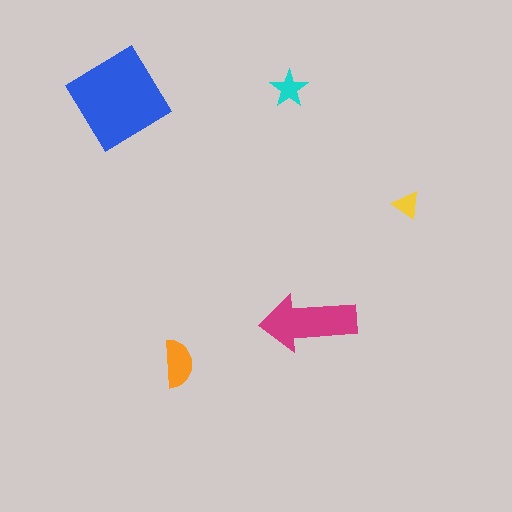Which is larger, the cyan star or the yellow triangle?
The cyan star.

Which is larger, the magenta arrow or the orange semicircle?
The magenta arrow.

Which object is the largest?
The blue diamond.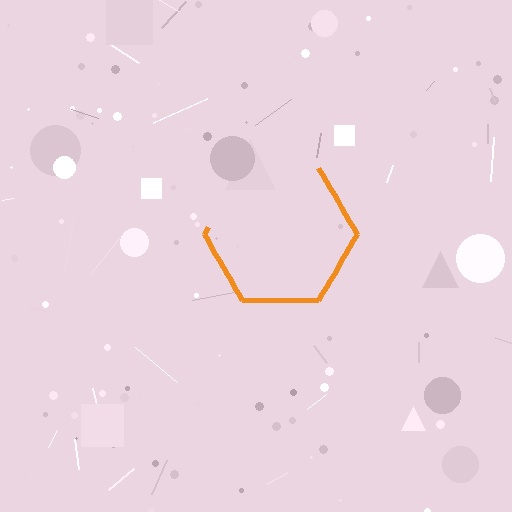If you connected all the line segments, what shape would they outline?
They would outline a hexagon.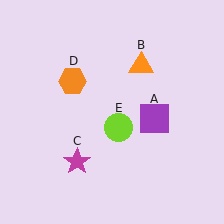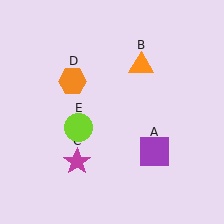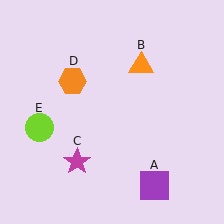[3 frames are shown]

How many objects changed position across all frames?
2 objects changed position: purple square (object A), lime circle (object E).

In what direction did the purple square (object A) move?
The purple square (object A) moved down.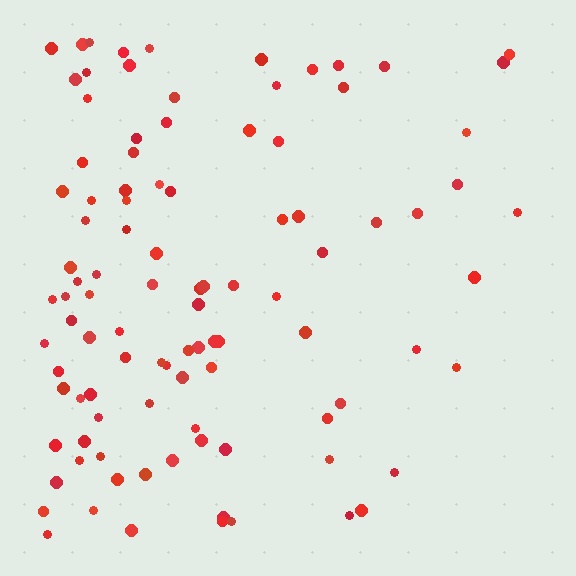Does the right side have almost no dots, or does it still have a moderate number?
Still a moderate number, just noticeably fewer than the left.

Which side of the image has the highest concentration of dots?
The left.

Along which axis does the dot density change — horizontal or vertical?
Horizontal.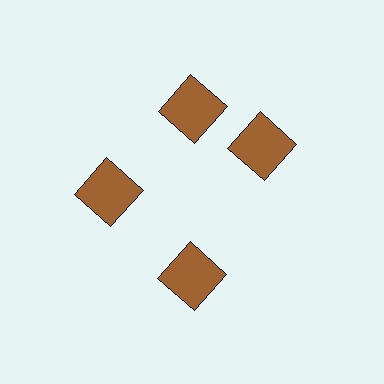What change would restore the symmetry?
The symmetry would be restored by rotating it back into even spacing with its neighbors so that all 4 squares sit at equal angles and equal distance from the center.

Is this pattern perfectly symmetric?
No. The 4 brown squares are arranged in a ring, but one element near the 3 o'clock position is rotated out of alignment along the ring, breaking the 4-fold rotational symmetry.